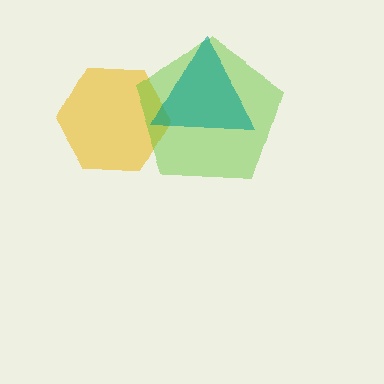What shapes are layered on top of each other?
The layered shapes are: a yellow hexagon, a lime pentagon, a teal triangle.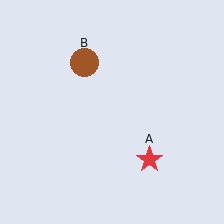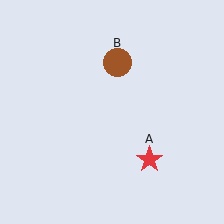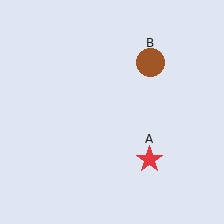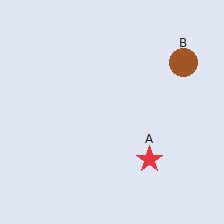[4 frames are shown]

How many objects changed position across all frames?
1 object changed position: brown circle (object B).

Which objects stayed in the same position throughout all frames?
Red star (object A) remained stationary.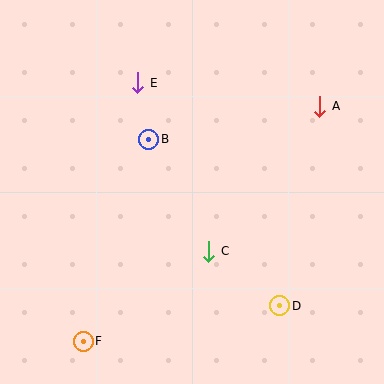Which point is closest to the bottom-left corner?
Point F is closest to the bottom-left corner.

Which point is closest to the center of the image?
Point C at (209, 251) is closest to the center.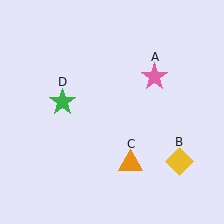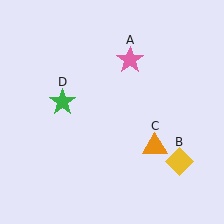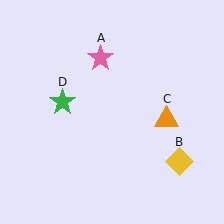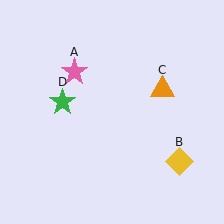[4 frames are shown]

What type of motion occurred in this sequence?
The pink star (object A), orange triangle (object C) rotated counterclockwise around the center of the scene.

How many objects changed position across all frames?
2 objects changed position: pink star (object A), orange triangle (object C).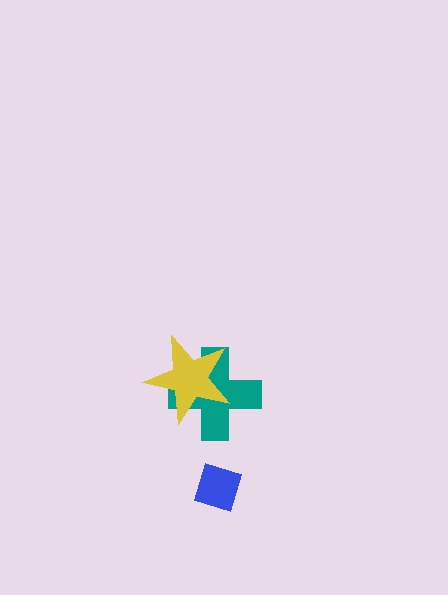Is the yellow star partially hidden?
No, no other shape covers it.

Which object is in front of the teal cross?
The yellow star is in front of the teal cross.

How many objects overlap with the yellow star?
1 object overlaps with the yellow star.